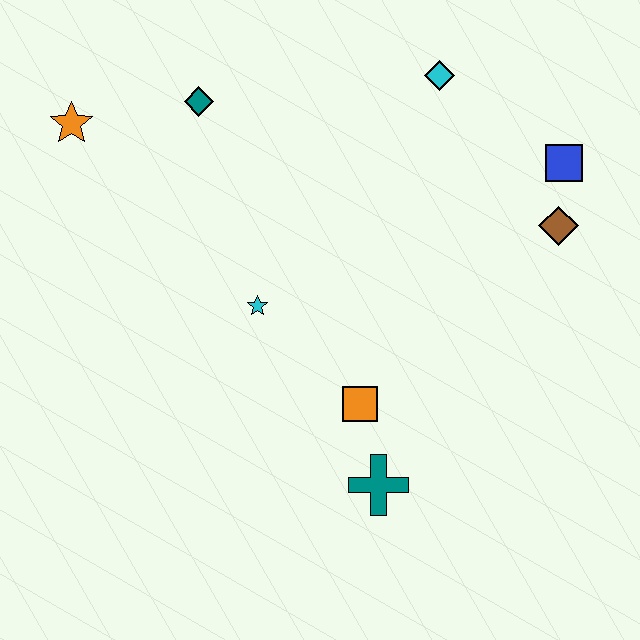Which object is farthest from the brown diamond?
The orange star is farthest from the brown diamond.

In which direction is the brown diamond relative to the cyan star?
The brown diamond is to the right of the cyan star.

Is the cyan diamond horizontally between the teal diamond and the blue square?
Yes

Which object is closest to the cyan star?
The orange square is closest to the cyan star.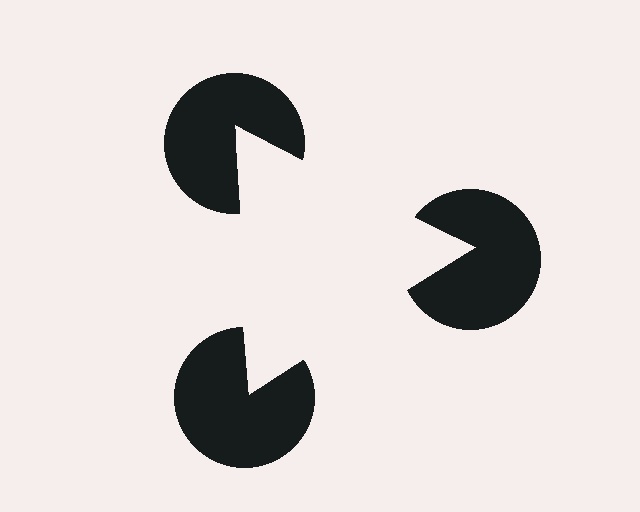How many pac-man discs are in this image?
There are 3 — one at each vertex of the illusory triangle.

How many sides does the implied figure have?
3 sides.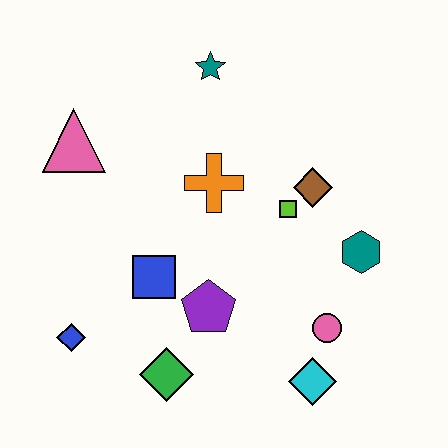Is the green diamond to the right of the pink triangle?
Yes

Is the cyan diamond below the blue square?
Yes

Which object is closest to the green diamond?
The purple pentagon is closest to the green diamond.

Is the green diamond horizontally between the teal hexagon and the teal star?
No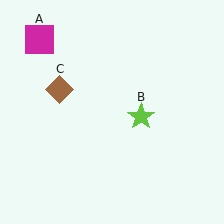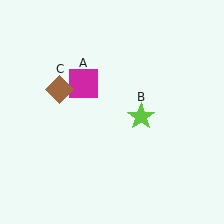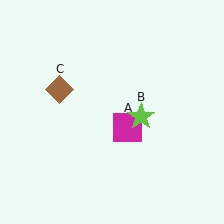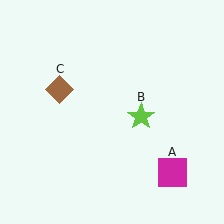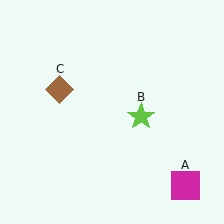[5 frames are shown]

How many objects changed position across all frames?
1 object changed position: magenta square (object A).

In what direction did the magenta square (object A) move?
The magenta square (object A) moved down and to the right.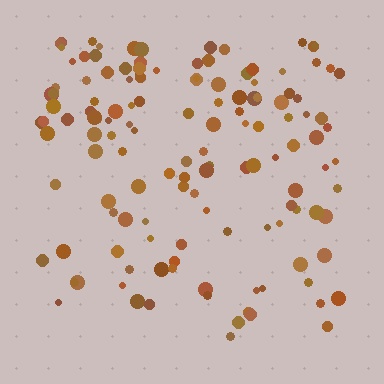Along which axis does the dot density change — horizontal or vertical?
Vertical.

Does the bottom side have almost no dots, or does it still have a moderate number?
Still a moderate number, just noticeably fewer than the top.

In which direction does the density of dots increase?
From bottom to top, with the top side densest.